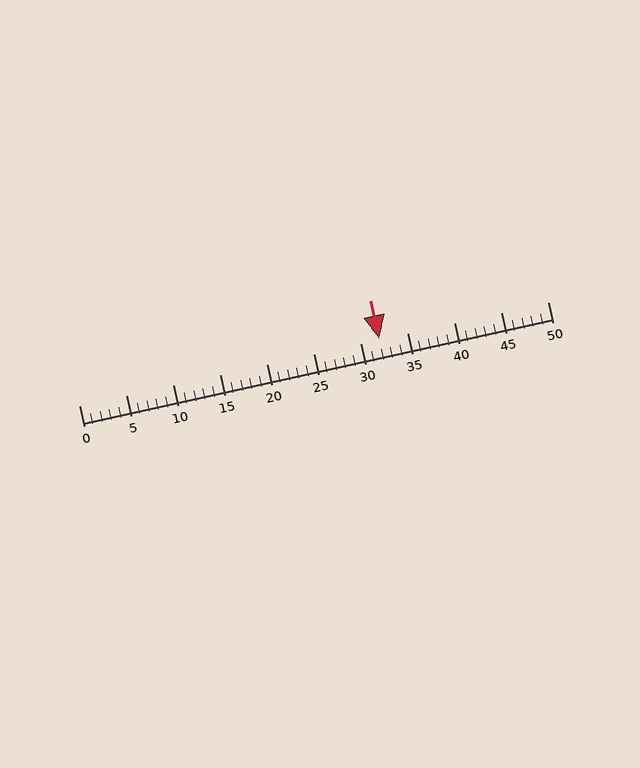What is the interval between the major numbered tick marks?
The major tick marks are spaced 5 units apart.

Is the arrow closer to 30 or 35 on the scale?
The arrow is closer to 30.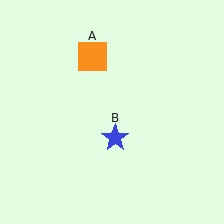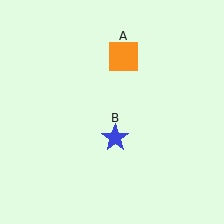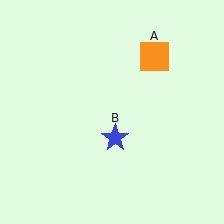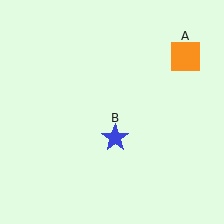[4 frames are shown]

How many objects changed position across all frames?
1 object changed position: orange square (object A).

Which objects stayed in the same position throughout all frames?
Blue star (object B) remained stationary.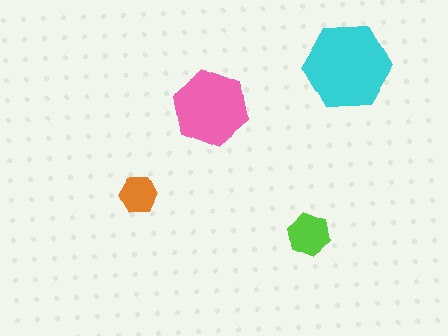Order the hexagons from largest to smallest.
the cyan one, the pink one, the lime one, the orange one.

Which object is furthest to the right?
The cyan hexagon is rightmost.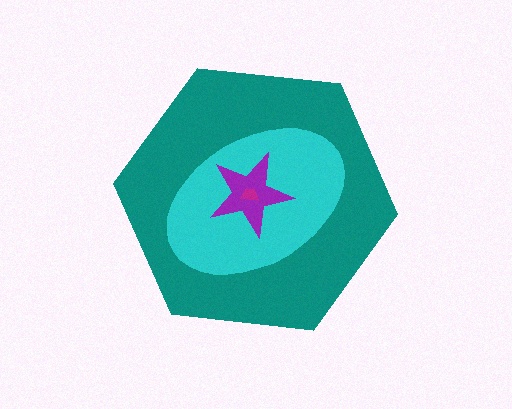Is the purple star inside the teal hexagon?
Yes.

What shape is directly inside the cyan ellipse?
The purple star.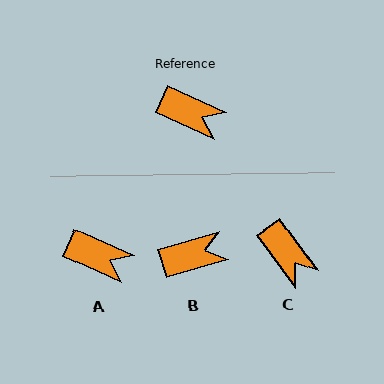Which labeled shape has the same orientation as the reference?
A.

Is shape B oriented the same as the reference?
No, it is off by about 42 degrees.